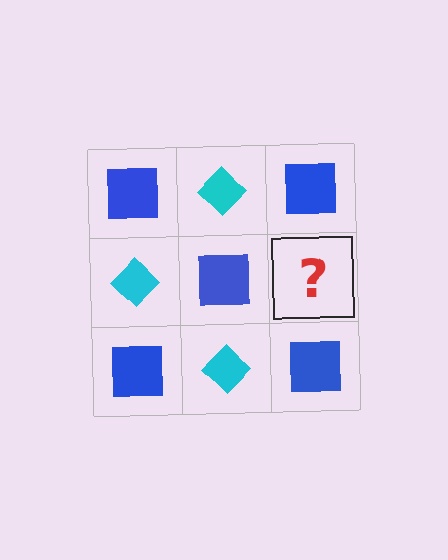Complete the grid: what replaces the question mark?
The question mark should be replaced with a cyan diamond.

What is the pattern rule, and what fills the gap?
The rule is that it alternates blue square and cyan diamond in a checkerboard pattern. The gap should be filled with a cyan diamond.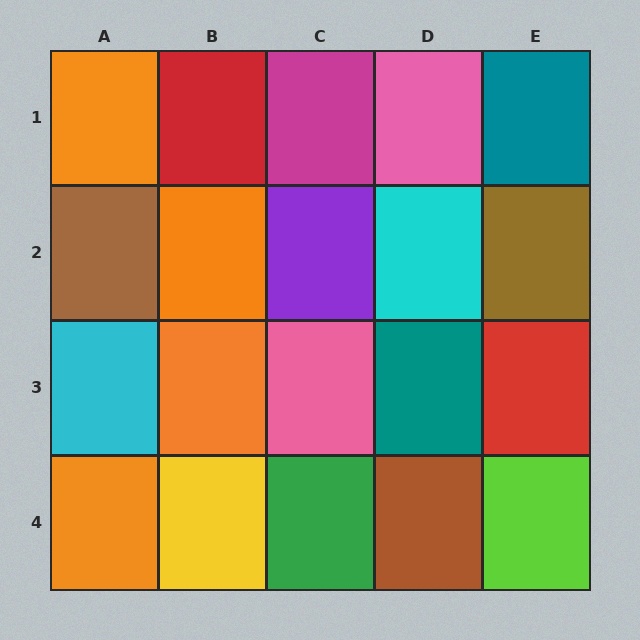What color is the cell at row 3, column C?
Pink.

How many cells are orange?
4 cells are orange.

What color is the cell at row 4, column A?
Orange.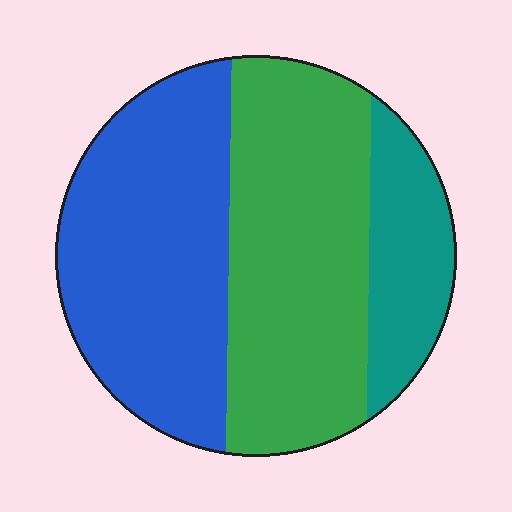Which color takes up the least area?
Teal, at roughly 15%.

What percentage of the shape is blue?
Blue takes up about two fifths (2/5) of the shape.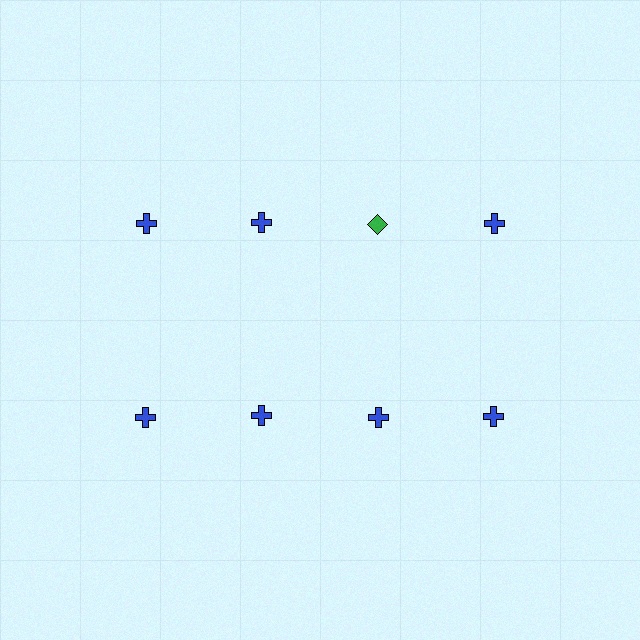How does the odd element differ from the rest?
It differs in both color (green instead of blue) and shape (diamond instead of cross).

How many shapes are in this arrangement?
There are 8 shapes arranged in a grid pattern.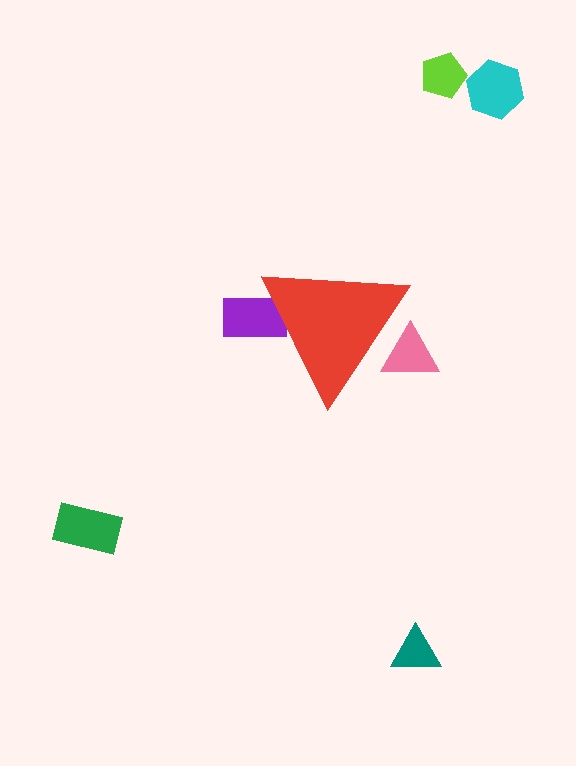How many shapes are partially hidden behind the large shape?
2 shapes are partially hidden.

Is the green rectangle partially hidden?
No, the green rectangle is fully visible.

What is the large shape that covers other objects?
A red triangle.